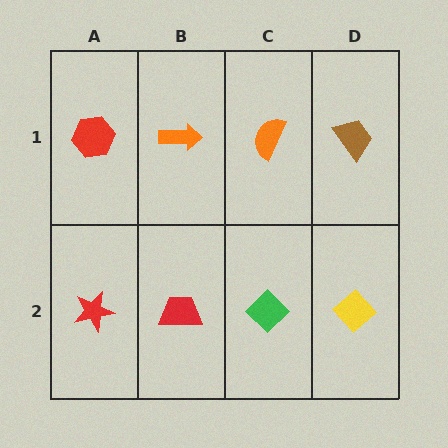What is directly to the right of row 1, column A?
An orange arrow.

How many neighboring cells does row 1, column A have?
2.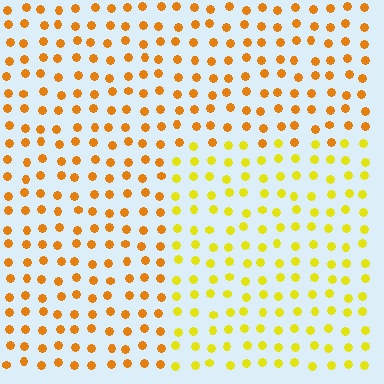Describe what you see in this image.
The image is filled with small orange elements in a uniform arrangement. A rectangle-shaped region is visible where the elements are tinted to a slightly different hue, forming a subtle color boundary.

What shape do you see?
I see a rectangle.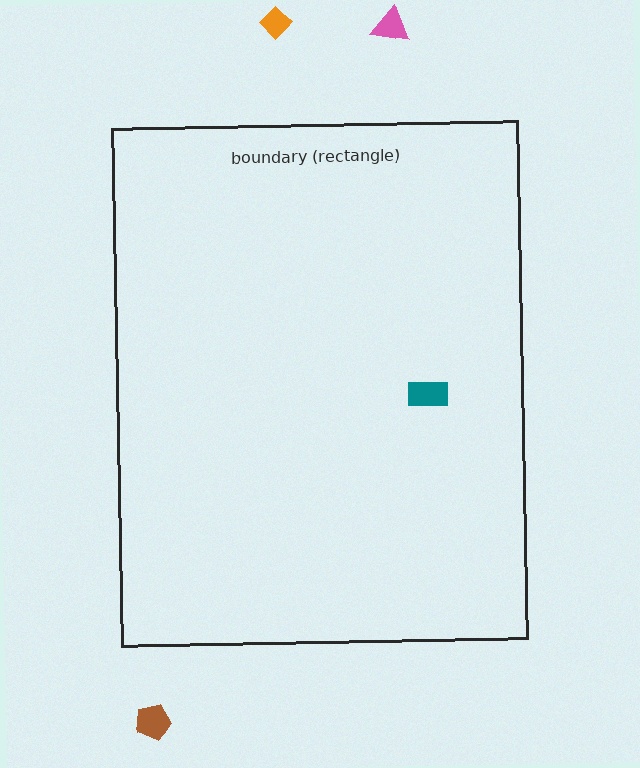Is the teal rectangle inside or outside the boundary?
Inside.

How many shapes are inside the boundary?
1 inside, 3 outside.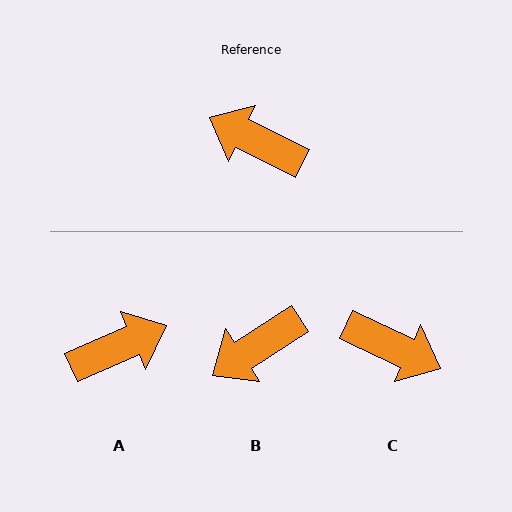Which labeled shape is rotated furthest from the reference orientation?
C, about 179 degrees away.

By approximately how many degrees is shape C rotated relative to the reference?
Approximately 179 degrees clockwise.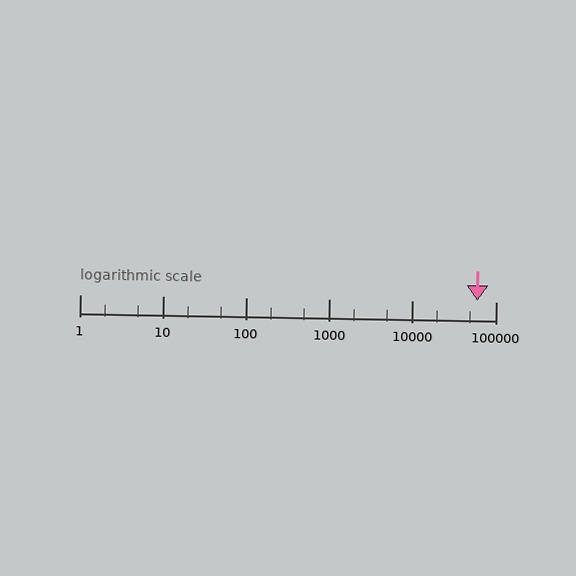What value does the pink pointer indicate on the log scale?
The pointer indicates approximately 60000.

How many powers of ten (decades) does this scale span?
The scale spans 5 decades, from 1 to 100000.